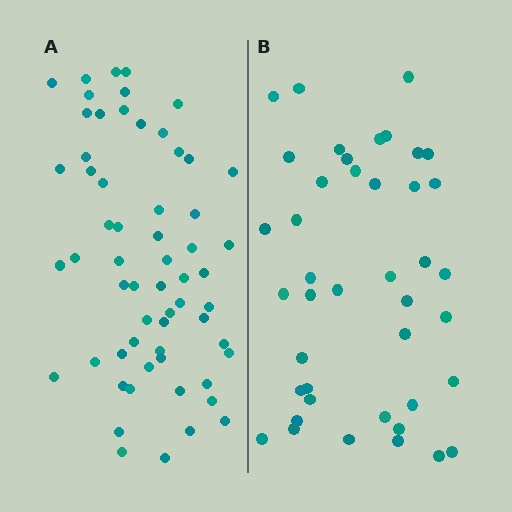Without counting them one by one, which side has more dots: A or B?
Region A (the left region) has more dots.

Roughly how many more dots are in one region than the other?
Region A has approximately 20 more dots than region B.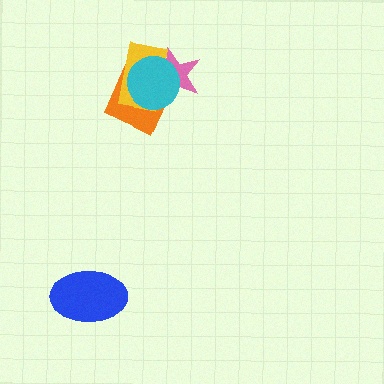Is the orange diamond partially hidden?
Yes, it is partially covered by another shape.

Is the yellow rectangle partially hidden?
Yes, it is partially covered by another shape.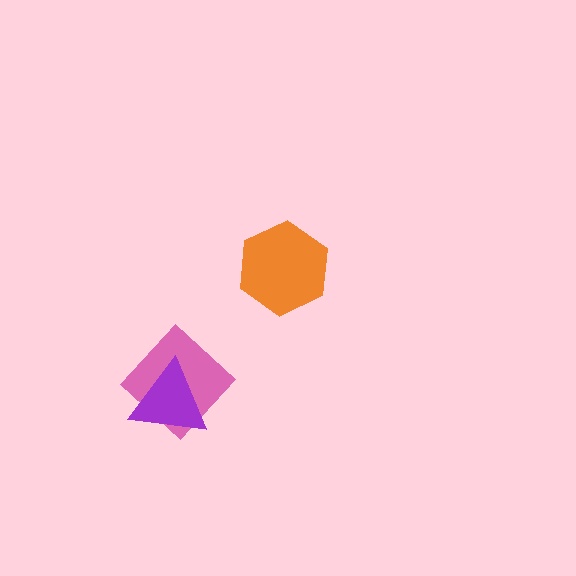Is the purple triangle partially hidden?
No, no other shape covers it.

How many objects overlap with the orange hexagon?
0 objects overlap with the orange hexagon.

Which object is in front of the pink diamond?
The purple triangle is in front of the pink diamond.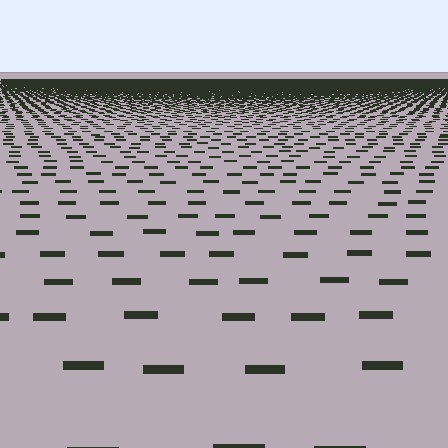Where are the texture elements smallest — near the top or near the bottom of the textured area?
Near the top.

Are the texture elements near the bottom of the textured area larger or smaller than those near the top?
Larger. Near the bottom, elements are closer to the viewer and appear at a bigger on-screen size.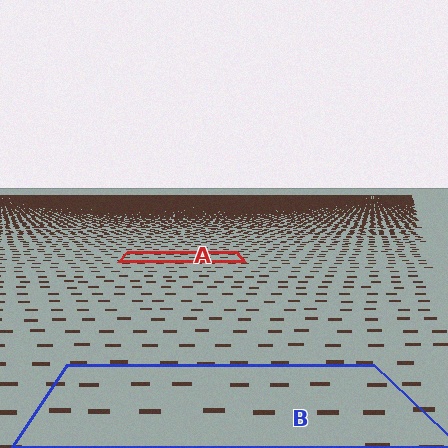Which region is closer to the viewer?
Region B is closer. The texture elements there are larger and more spread out.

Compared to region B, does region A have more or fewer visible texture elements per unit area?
Region A has more texture elements per unit area — they are packed more densely because it is farther away.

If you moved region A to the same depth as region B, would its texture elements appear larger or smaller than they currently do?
They would appear larger. At a closer depth, the same texture elements are projected at a bigger on-screen size.